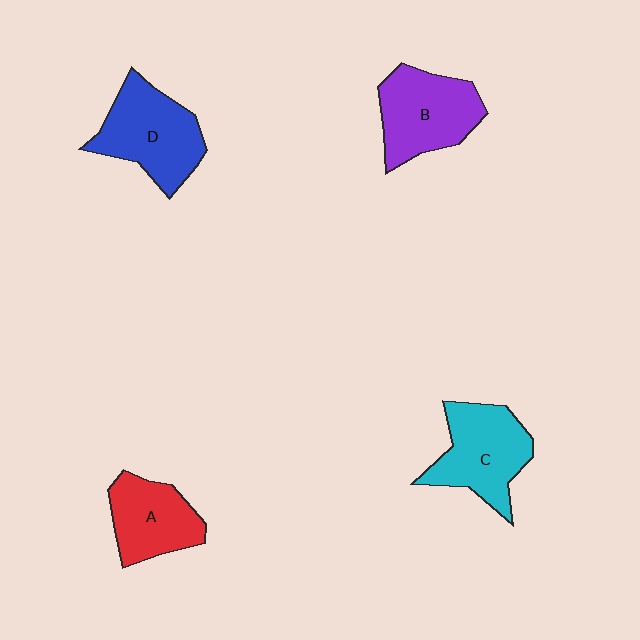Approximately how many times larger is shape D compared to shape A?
Approximately 1.3 times.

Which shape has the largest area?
Shape D (blue).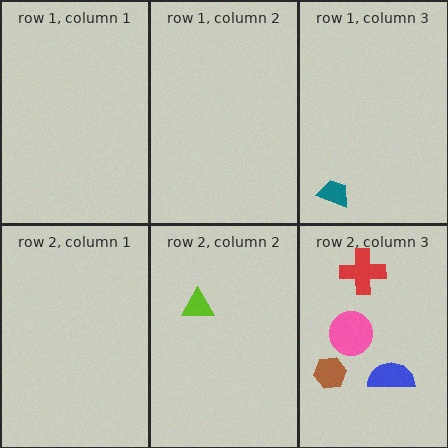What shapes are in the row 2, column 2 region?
The lime triangle.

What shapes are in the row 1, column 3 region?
The teal trapezoid.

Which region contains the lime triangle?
The row 2, column 2 region.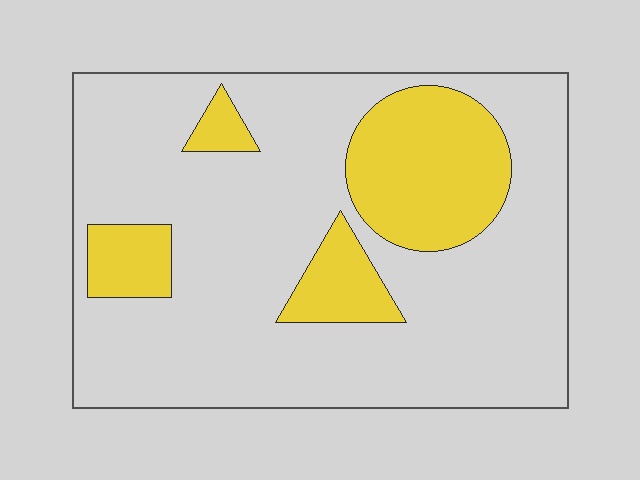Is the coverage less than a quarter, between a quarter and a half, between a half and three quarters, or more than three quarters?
Less than a quarter.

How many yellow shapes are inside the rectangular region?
4.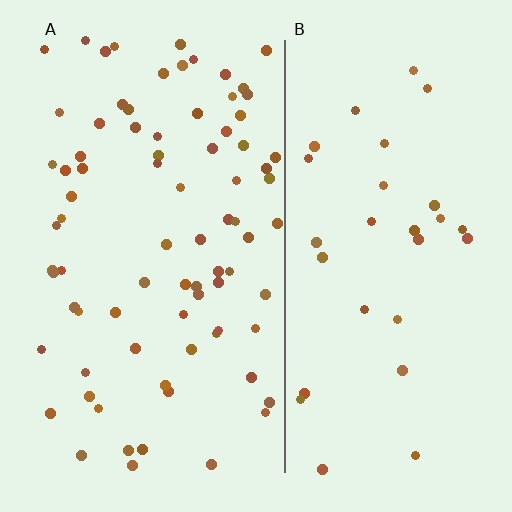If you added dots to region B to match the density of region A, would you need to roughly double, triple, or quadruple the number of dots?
Approximately triple.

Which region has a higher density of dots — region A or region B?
A (the left).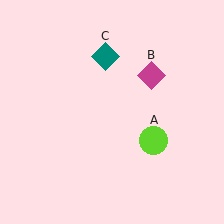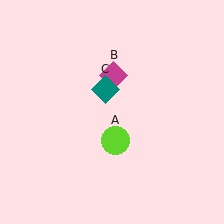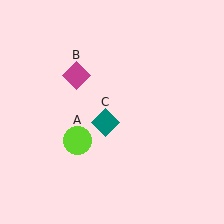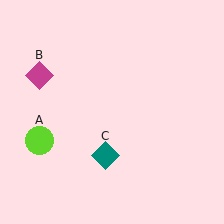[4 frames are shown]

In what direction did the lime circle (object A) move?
The lime circle (object A) moved left.